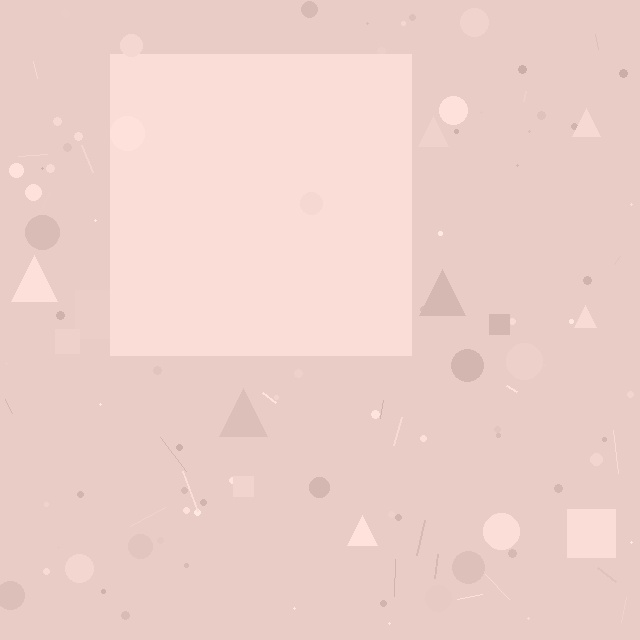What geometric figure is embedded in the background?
A square is embedded in the background.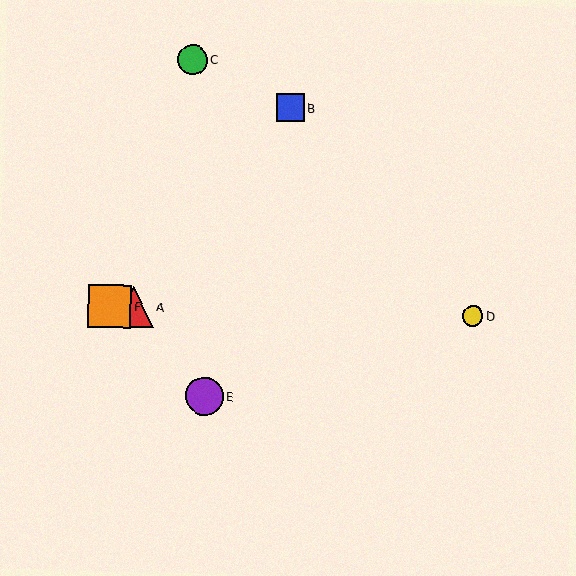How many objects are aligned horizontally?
3 objects (A, D, F) are aligned horizontally.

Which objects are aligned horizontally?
Objects A, D, F are aligned horizontally.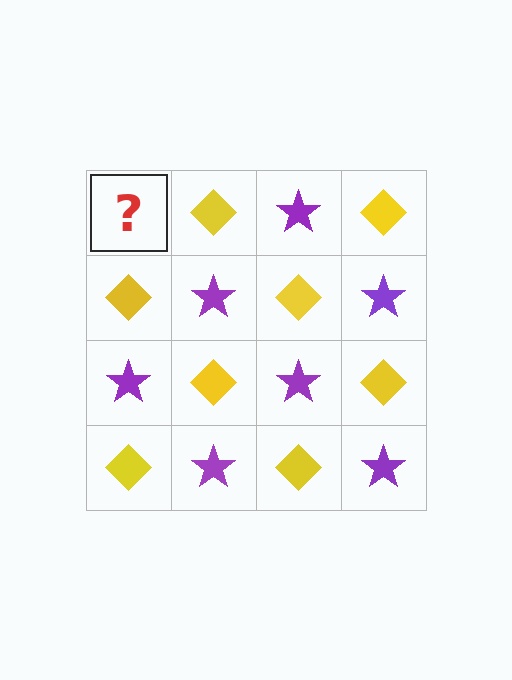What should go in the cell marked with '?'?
The missing cell should contain a purple star.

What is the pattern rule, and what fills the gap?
The rule is that it alternates purple star and yellow diamond in a checkerboard pattern. The gap should be filled with a purple star.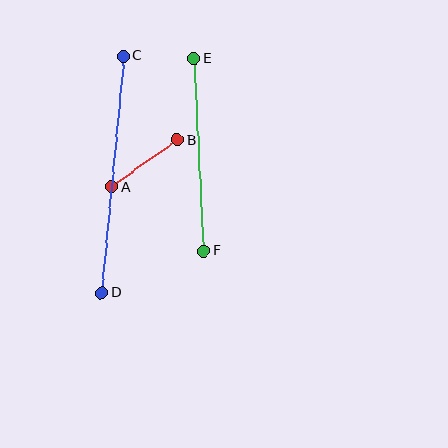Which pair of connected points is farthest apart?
Points C and D are farthest apart.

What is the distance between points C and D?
The distance is approximately 238 pixels.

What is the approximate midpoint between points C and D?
The midpoint is at approximately (113, 174) pixels.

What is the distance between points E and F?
The distance is approximately 192 pixels.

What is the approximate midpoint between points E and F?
The midpoint is at approximately (199, 155) pixels.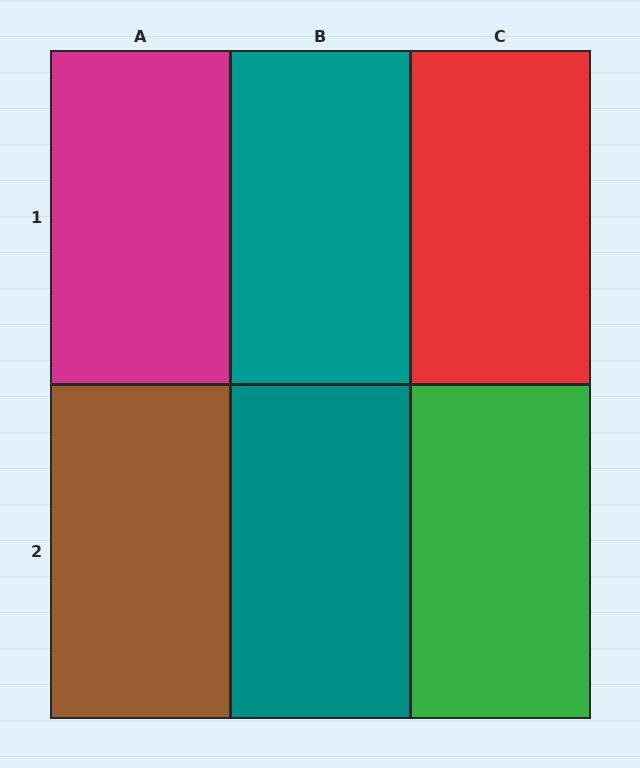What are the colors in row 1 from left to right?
Magenta, teal, red.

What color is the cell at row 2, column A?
Brown.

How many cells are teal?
2 cells are teal.